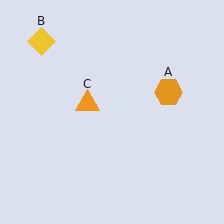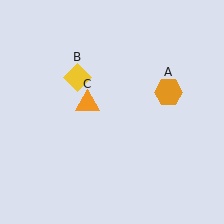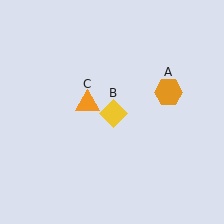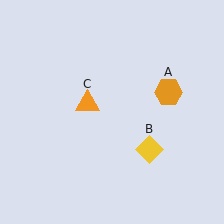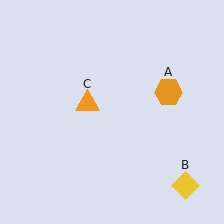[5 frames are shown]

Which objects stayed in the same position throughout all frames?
Orange hexagon (object A) and orange triangle (object C) remained stationary.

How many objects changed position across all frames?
1 object changed position: yellow diamond (object B).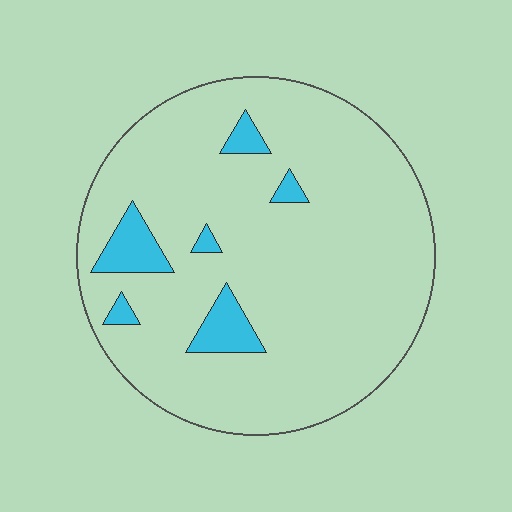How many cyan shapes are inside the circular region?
6.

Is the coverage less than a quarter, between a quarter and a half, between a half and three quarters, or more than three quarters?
Less than a quarter.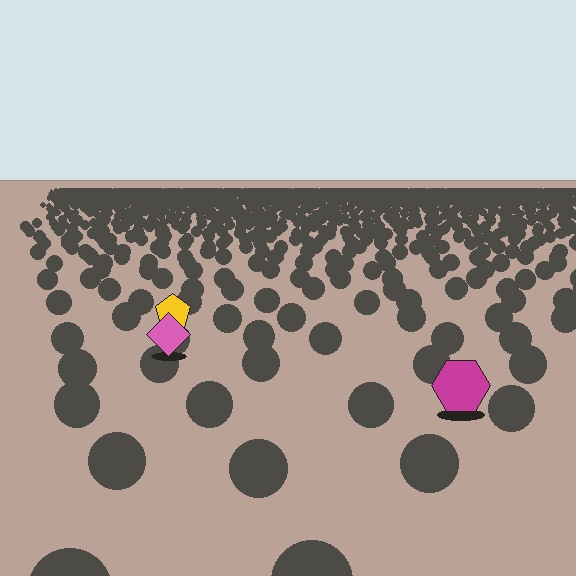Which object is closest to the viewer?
The magenta hexagon is closest. The texture marks near it are larger and more spread out.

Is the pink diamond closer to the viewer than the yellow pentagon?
Yes. The pink diamond is closer — you can tell from the texture gradient: the ground texture is coarser near it.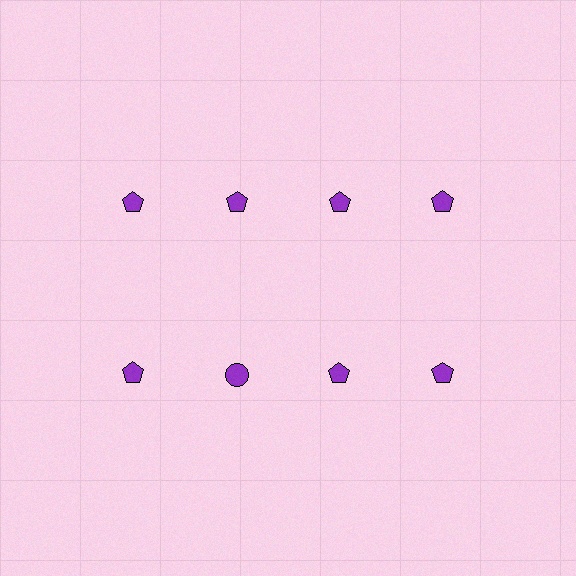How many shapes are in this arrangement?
There are 8 shapes arranged in a grid pattern.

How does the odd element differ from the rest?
It has a different shape: circle instead of pentagon.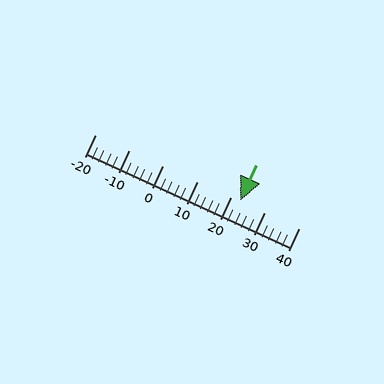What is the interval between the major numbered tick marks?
The major tick marks are spaced 10 units apart.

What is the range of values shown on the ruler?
The ruler shows values from -20 to 40.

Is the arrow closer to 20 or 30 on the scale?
The arrow is closer to 20.